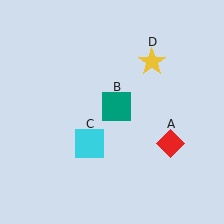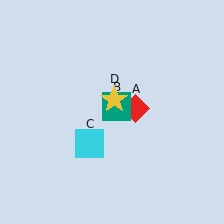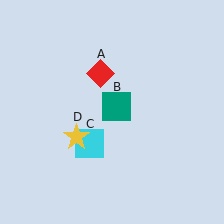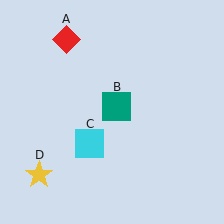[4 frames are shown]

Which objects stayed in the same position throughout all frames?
Teal square (object B) and cyan square (object C) remained stationary.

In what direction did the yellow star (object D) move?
The yellow star (object D) moved down and to the left.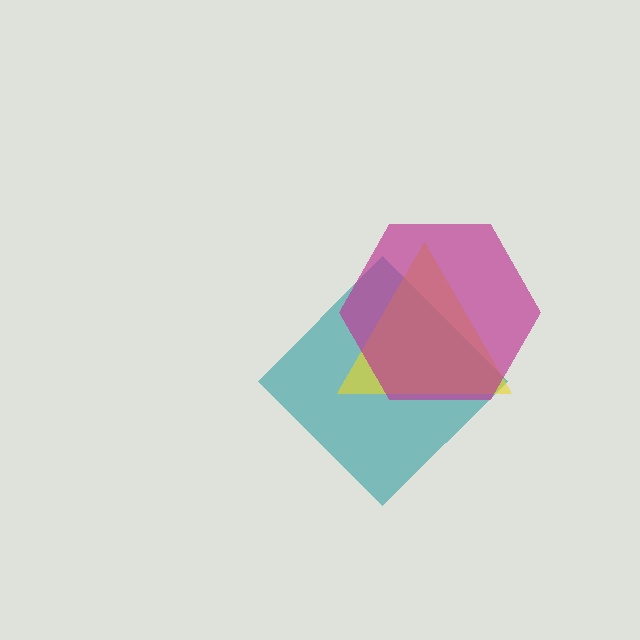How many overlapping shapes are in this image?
There are 3 overlapping shapes in the image.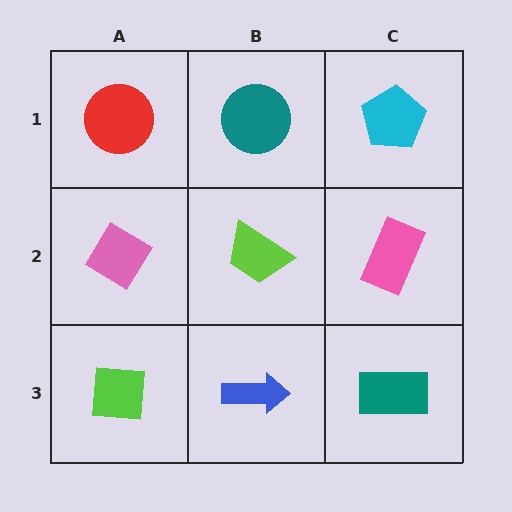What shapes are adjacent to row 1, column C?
A pink rectangle (row 2, column C), a teal circle (row 1, column B).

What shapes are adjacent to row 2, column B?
A teal circle (row 1, column B), a blue arrow (row 3, column B), a pink diamond (row 2, column A), a pink rectangle (row 2, column C).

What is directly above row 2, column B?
A teal circle.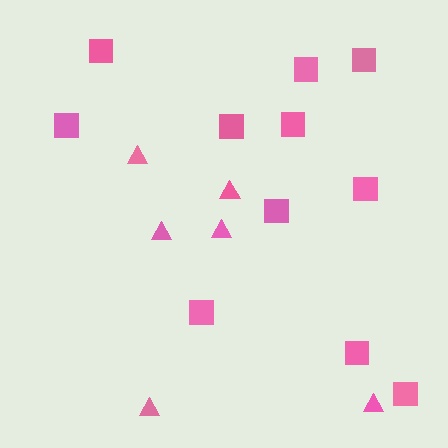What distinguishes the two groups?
There are 2 groups: one group of triangles (6) and one group of squares (11).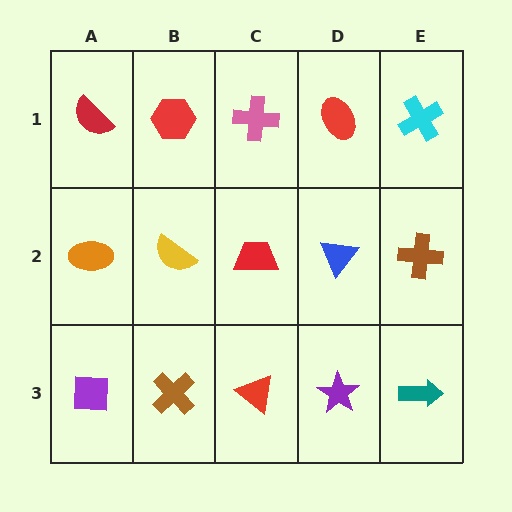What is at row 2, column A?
An orange ellipse.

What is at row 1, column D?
A red ellipse.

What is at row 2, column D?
A blue triangle.